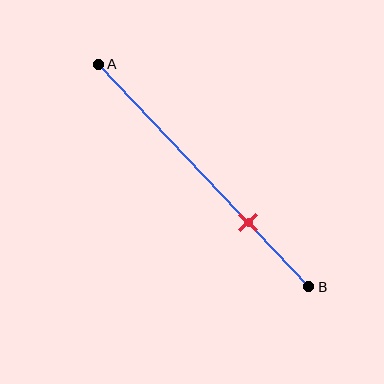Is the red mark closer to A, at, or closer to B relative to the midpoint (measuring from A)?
The red mark is closer to point B than the midpoint of segment AB.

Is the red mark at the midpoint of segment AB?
No, the mark is at about 70% from A, not at the 50% midpoint.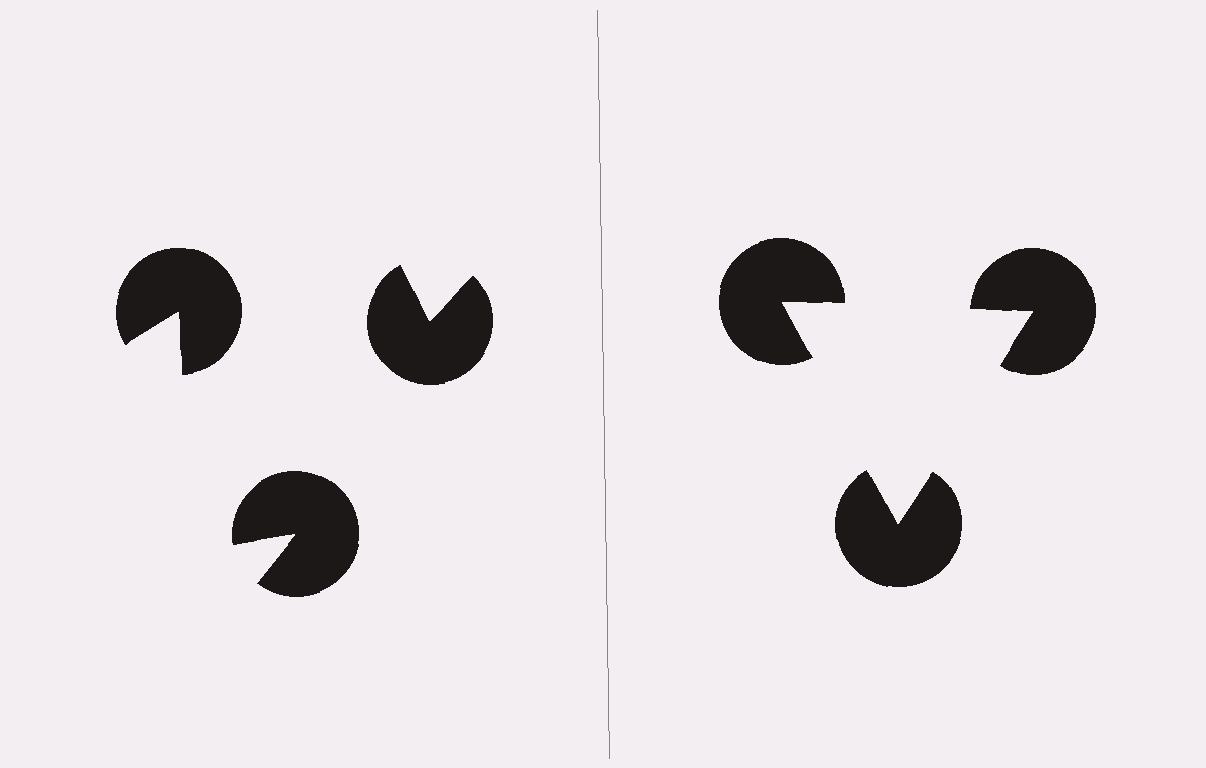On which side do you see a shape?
An illusory triangle appears on the right side. On the left side the wedge cuts are rotated, so no coherent shape forms.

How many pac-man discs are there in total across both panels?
6 — 3 on each side.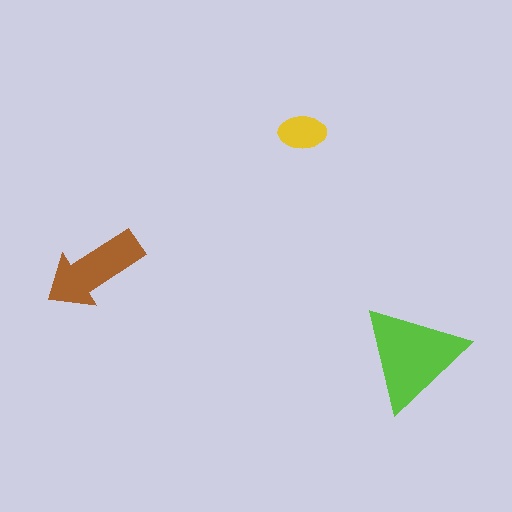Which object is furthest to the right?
The lime triangle is rightmost.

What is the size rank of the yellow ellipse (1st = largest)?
3rd.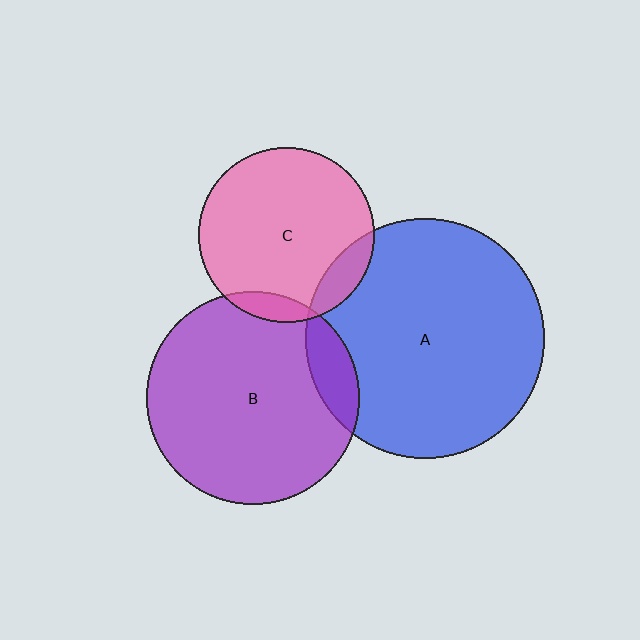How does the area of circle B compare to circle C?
Approximately 1.5 times.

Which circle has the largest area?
Circle A (blue).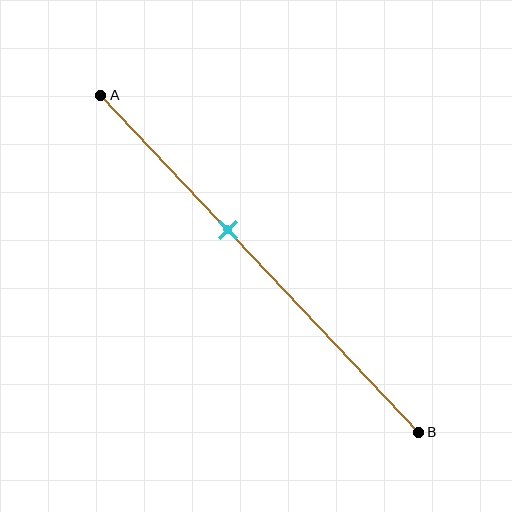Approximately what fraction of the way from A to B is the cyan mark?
The cyan mark is approximately 40% of the way from A to B.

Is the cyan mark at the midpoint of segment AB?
No, the mark is at about 40% from A, not at the 50% midpoint.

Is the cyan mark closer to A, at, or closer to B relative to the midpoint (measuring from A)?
The cyan mark is closer to point A than the midpoint of segment AB.